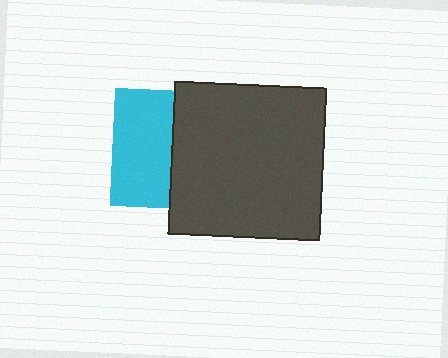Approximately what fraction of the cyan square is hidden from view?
Roughly 50% of the cyan square is hidden behind the dark gray square.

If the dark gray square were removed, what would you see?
You would see the complete cyan square.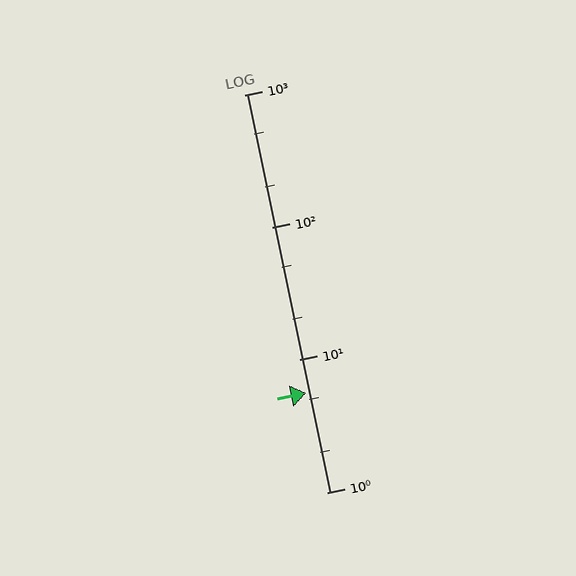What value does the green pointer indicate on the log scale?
The pointer indicates approximately 5.6.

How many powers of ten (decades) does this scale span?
The scale spans 3 decades, from 1 to 1000.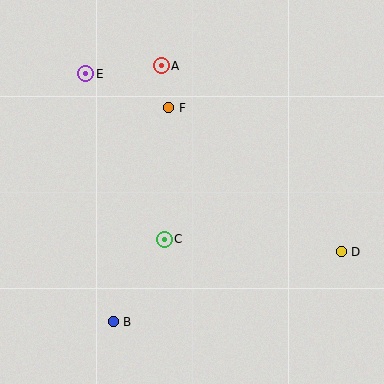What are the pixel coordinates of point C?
Point C is at (164, 239).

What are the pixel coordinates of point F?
Point F is at (169, 108).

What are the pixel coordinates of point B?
Point B is at (113, 322).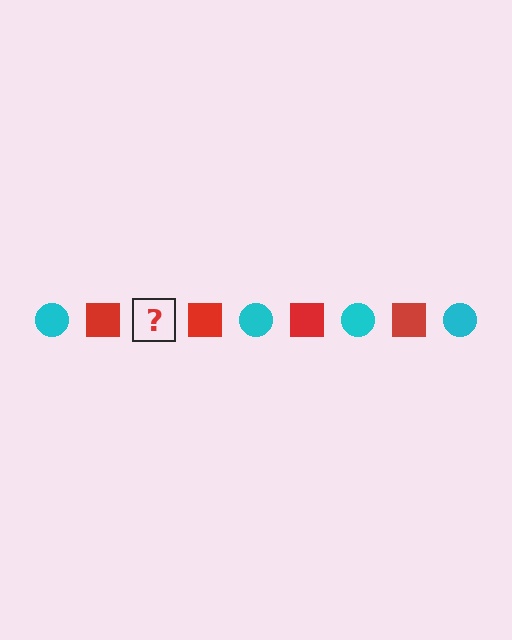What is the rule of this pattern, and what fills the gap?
The rule is that the pattern alternates between cyan circle and red square. The gap should be filled with a cyan circle.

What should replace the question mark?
The question mark should be replaced with a cyan circle.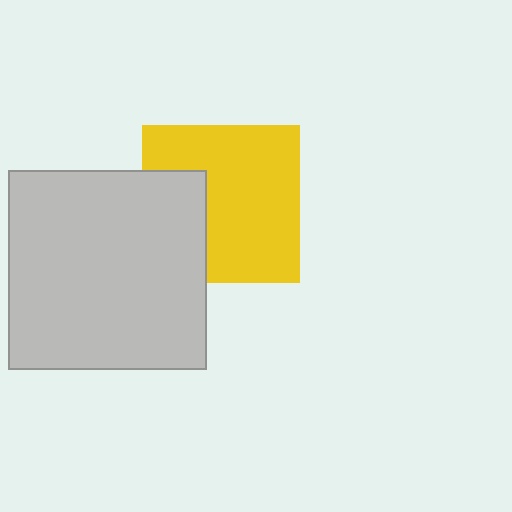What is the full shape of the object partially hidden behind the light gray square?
The partially hidden object is a yellow square.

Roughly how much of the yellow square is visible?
Most of it is visible (roughly 70%).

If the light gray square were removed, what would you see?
You would see the complete yellow square.